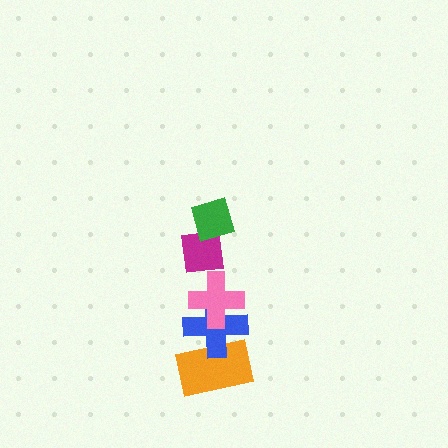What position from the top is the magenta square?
The magenta square is 2nd from the top.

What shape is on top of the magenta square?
The green diamond is on top of the magenta square.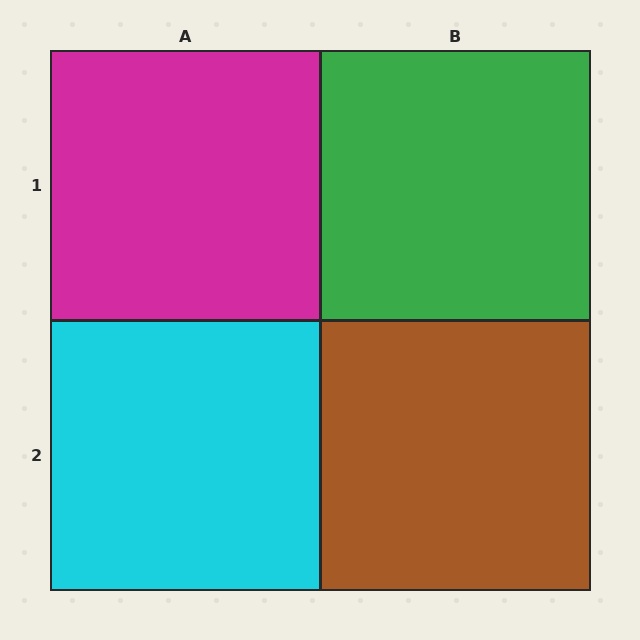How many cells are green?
1 cell is green.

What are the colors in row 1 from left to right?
Magenta, green.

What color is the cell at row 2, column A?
Cyan.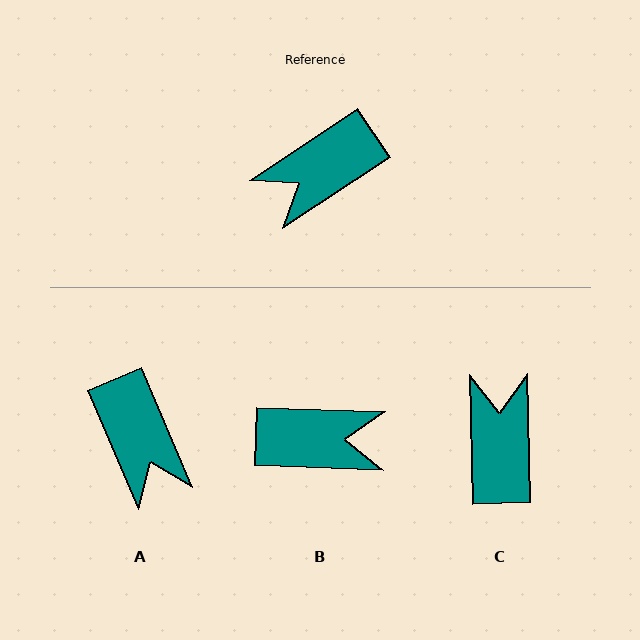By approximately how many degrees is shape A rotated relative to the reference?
Approximately 79 degrees counter-clockwise.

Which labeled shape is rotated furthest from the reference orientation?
B, about 144 degrees away.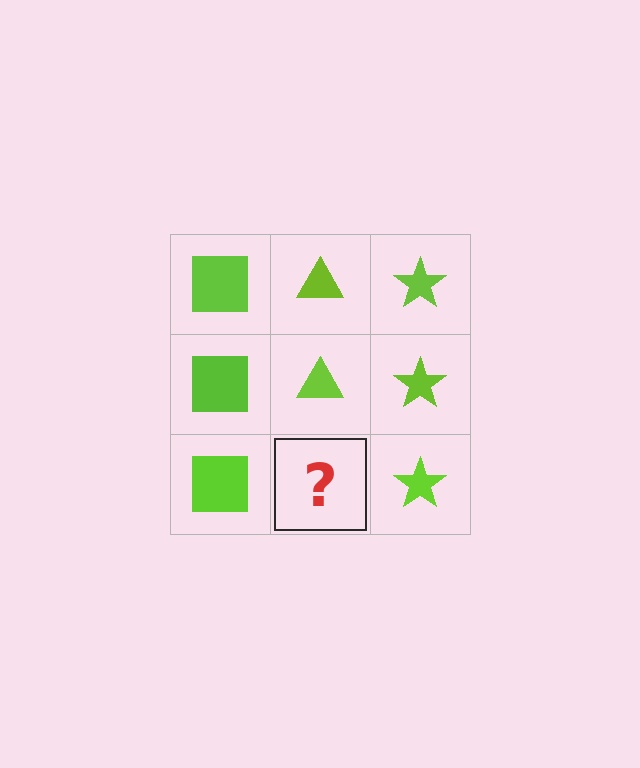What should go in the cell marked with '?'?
The missing cell should contain a lime triangle.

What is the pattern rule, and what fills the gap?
The rule is that each column has a consistent shape. The gap should be filled with a lime triangle.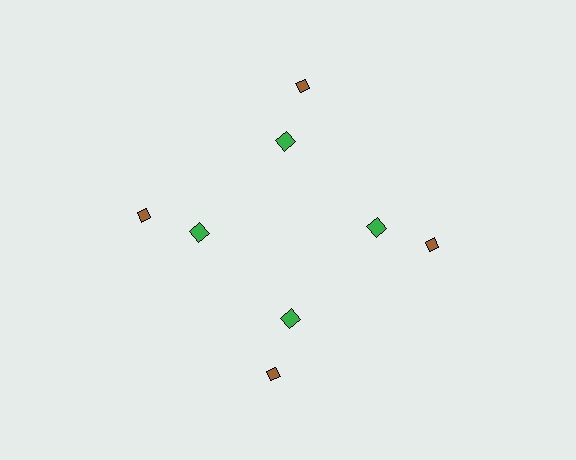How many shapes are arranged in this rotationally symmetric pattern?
There are 8 shapes, arranged in 4 groups of 2.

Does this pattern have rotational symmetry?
Yes, this pattern has 4-fold rotational symmetry. It looks the same after rotating 90 degrees around the center.